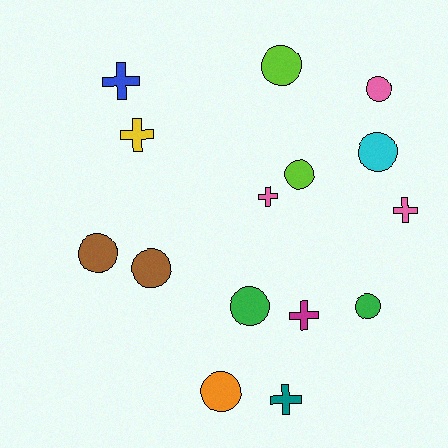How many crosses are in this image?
There are 6 crosses.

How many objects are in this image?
There are 15 objects.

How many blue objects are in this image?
There is 1 blue object.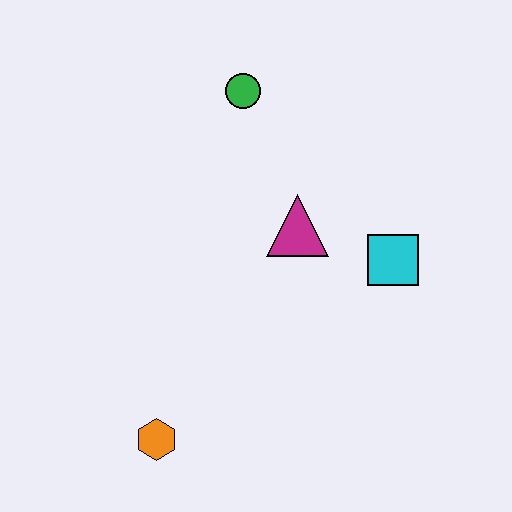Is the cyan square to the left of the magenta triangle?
No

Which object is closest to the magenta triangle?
The cyan square is closest to the magenta triangle.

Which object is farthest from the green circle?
The orange hexagon is farthest from the green circle.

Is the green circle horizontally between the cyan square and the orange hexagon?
Yes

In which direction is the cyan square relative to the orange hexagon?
The cyan square is to the right of the orange hexagon.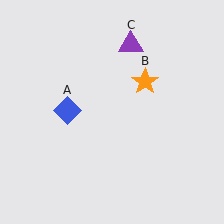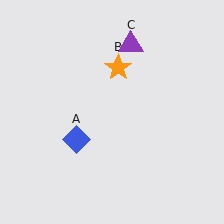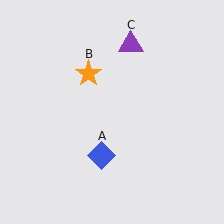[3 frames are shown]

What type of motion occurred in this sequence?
The blue diamond (object A), orange star (object B) rotated counterclockwise around the center of the scene.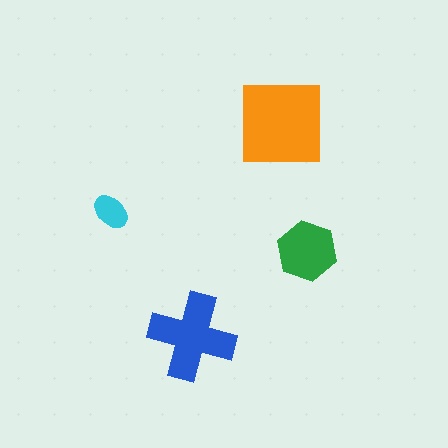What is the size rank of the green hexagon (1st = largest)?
3rd.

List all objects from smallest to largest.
The cyan ellipse, the green hexagon, the blue cross, the orange square.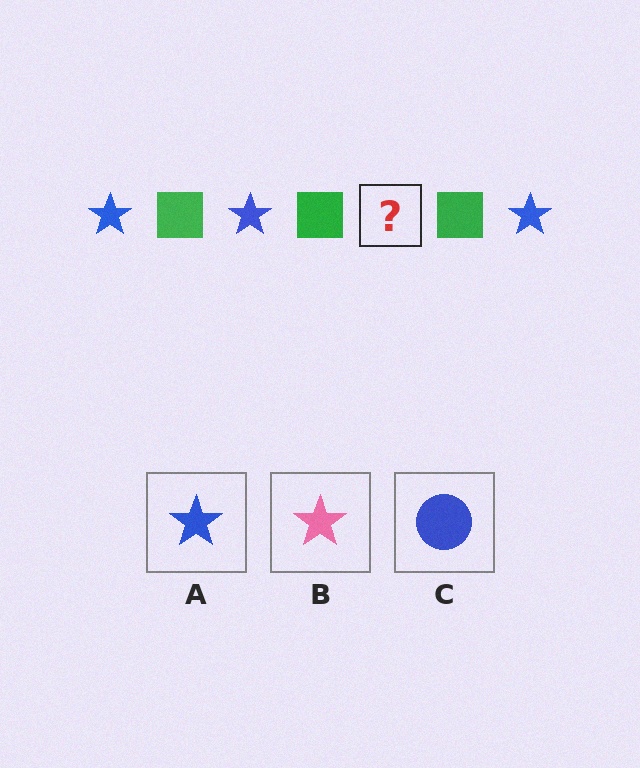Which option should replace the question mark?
Option A.